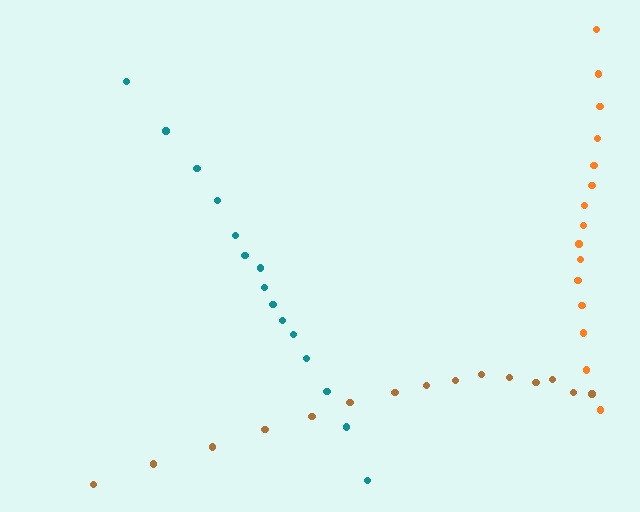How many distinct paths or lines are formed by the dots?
There are 3 distinct paths.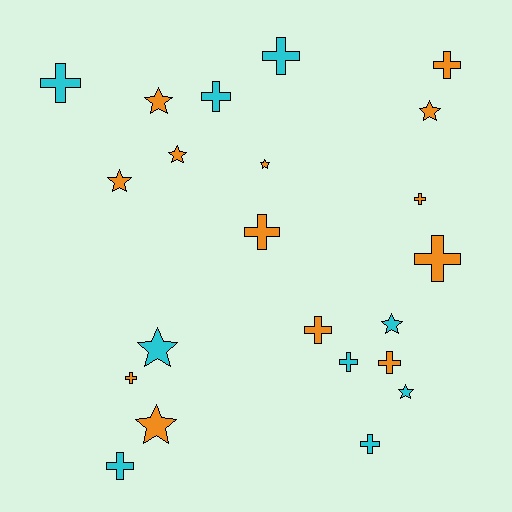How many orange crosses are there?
There are 7 orange crosses.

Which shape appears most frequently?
Cross, with 13 objects.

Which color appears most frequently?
Orange, with 13 objects.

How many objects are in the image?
There are 22 objects.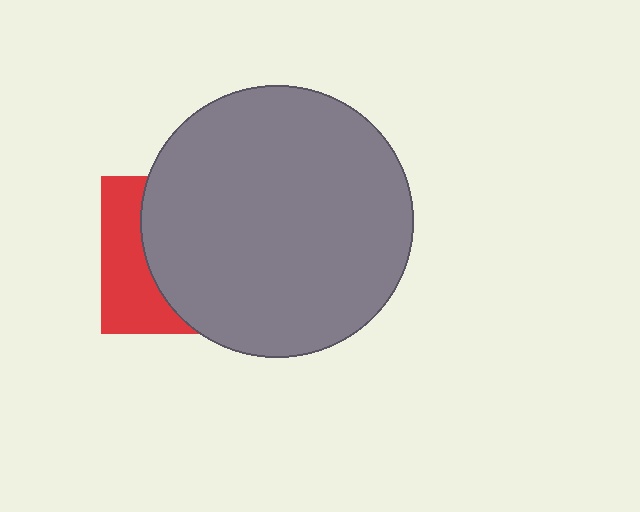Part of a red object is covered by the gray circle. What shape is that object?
It is a square.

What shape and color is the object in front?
The object in front is a gray circle.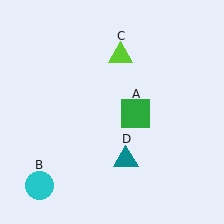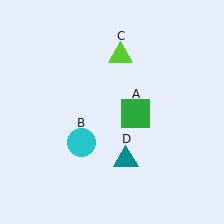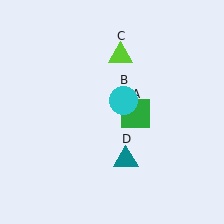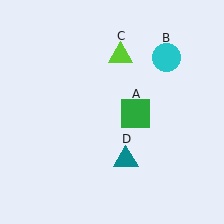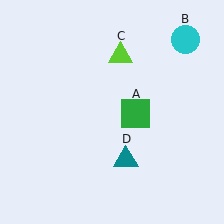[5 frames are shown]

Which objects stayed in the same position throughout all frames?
Green square (object A) and lime triangle (object C) and teal triangle (object D) remained stationary.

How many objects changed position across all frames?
1 object changed position: cyan circle (object B).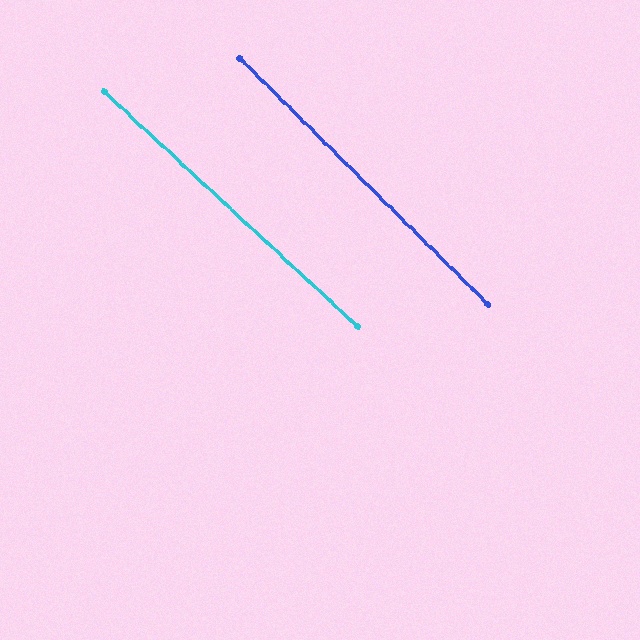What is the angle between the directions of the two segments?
Approximately 2 degrees.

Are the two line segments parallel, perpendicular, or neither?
Parallel — their directions differ by only 1.8°.